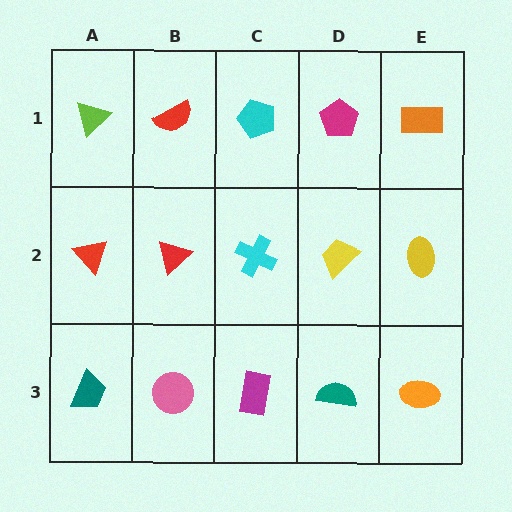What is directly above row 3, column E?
A yellow ellipse.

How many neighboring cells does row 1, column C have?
3.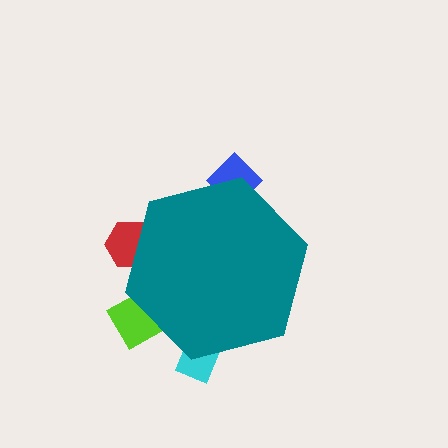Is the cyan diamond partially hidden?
Yes, the cyan diamond is partially hidden behind the teal hexagon.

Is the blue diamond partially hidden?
Yes, the blue diamond is partially hidden behind the teal hexagon.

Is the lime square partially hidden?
Yes, the lime square is partially hidden behind the teal hexagon.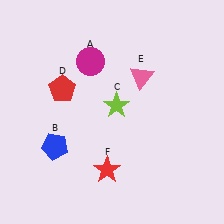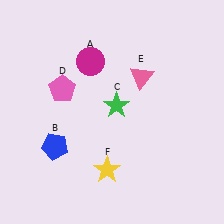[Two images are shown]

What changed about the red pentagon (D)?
In Image 1, D is red. In Image 2, it changed to pink.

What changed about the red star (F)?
In Image 1, F is red. In Image 2, it changed to yellow.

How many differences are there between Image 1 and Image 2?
There are 3 differences between the two images.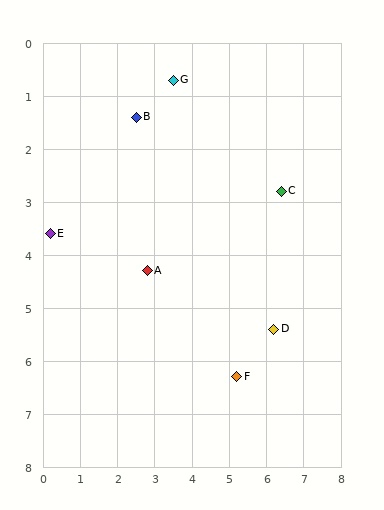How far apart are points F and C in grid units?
Points F and C are about 3.7 grid units apart.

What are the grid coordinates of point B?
Point B is at approximately (2.5, 1.4).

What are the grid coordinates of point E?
Point E is at approximately (0.2, 3.6).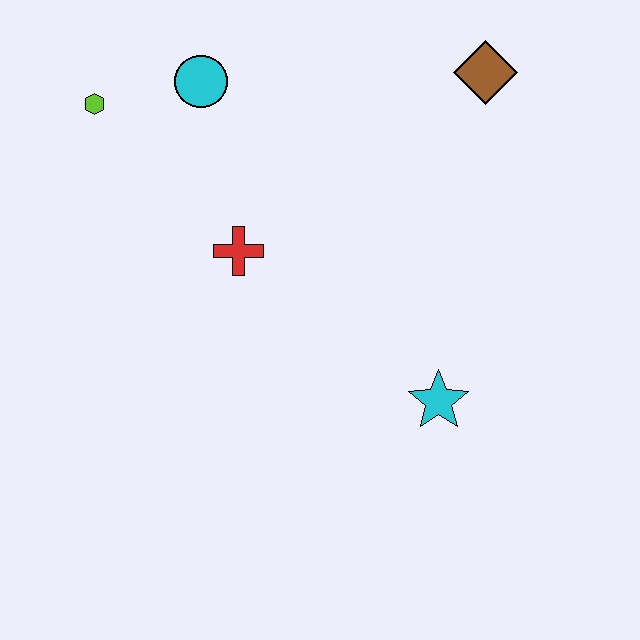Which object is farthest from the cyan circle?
The cyan star is farthest from the cyan circle.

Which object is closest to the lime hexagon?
The cyan circle is closest to the lime hexagon.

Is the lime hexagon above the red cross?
Yes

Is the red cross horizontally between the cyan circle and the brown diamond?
Yes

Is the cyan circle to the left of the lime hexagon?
No